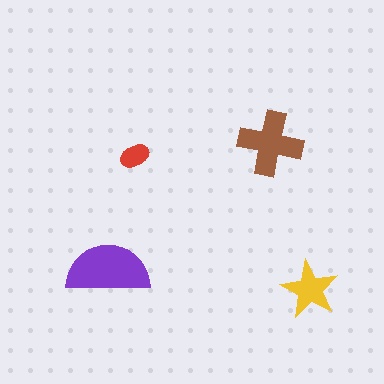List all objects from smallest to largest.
The red ellipse, the yellow star, the brown cross, the purple semicircle.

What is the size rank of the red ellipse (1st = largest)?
4th.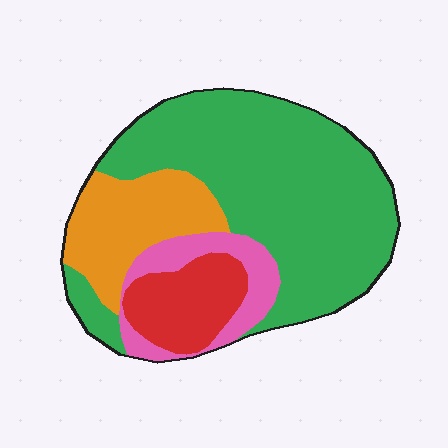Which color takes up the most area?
Green, at roughly 60%.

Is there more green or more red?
Green.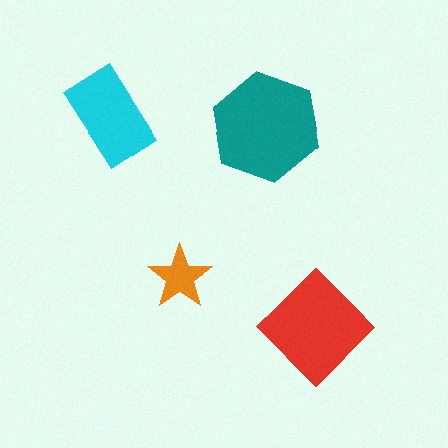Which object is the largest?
The teal hexagon.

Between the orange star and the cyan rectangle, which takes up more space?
The cyan rectangle.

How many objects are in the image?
There are 4 objects in the image.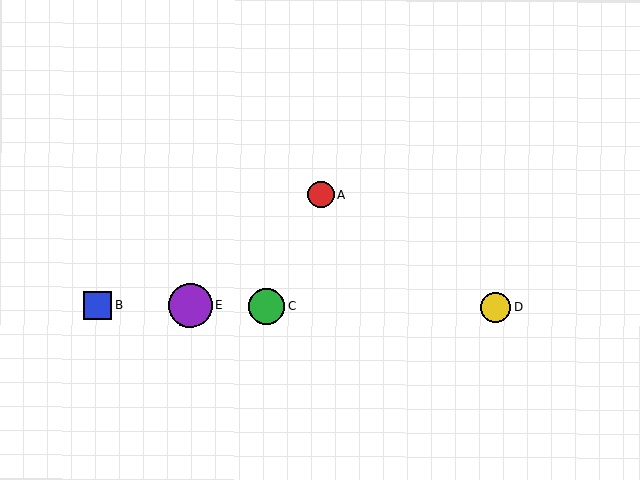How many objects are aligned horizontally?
4 objects (B, C, D, E) are aligned horizontally.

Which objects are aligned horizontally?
Objects B, C, D, E are aligned horizontally.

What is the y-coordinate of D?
Object D is at y≈307.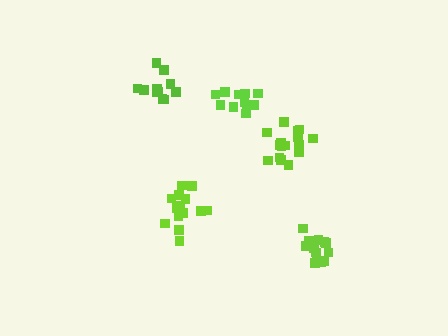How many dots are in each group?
Group 1: 15 dots, Group 2: 16 dots, Group 3: 11 dots, Group 4: 12 dots, Group 5: 16 dots (70 total).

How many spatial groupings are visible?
There are 5 spatial groupings.